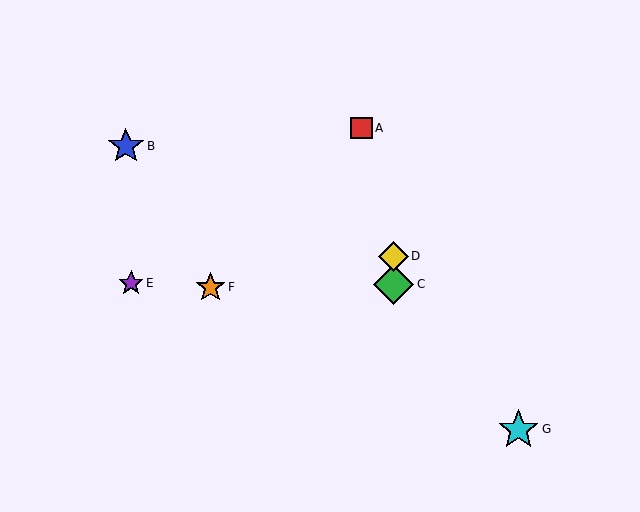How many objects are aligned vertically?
2 objects (C, D) are aligned vertically.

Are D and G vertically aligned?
No, D is at x≈393 and G is at x≈519.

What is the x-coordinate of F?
Object F is at x≈210.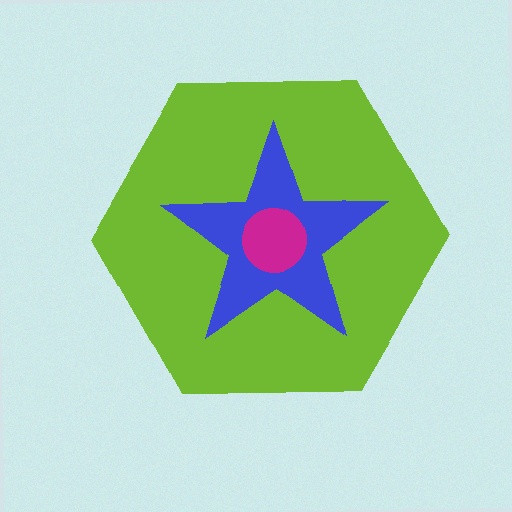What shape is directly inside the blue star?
The magenta circle.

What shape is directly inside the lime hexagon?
The blue star.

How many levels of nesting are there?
3.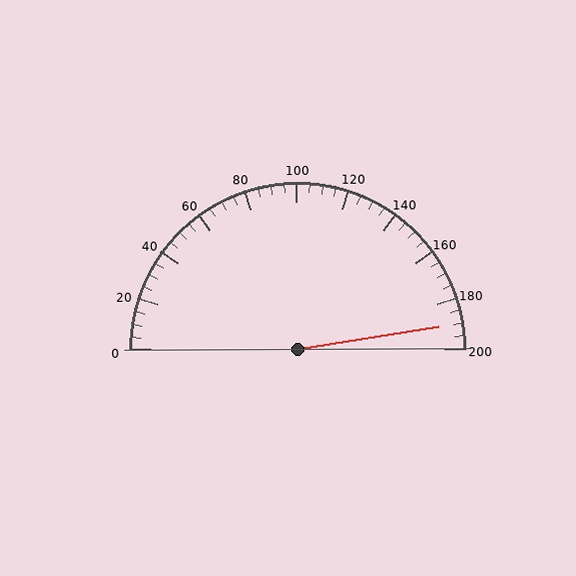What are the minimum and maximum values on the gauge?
The gauge ranges from 0 to 200.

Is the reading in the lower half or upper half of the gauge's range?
The reading is in the upper half of the range (0 to 200).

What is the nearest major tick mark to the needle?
The nearest major tick mark is 200.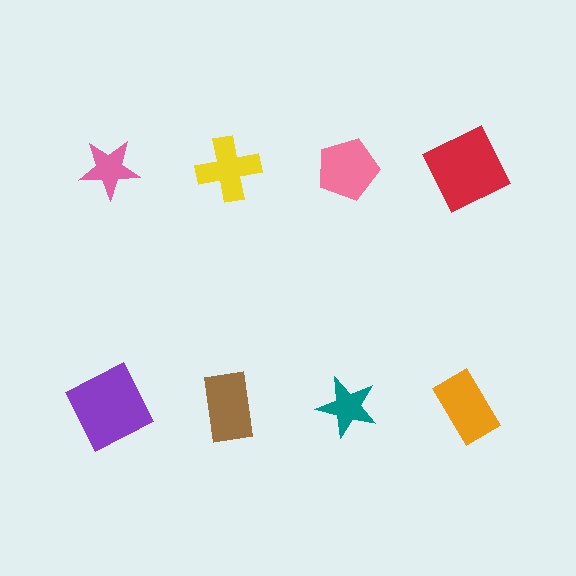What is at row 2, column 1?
A purple square.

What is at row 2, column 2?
A brown rectangle.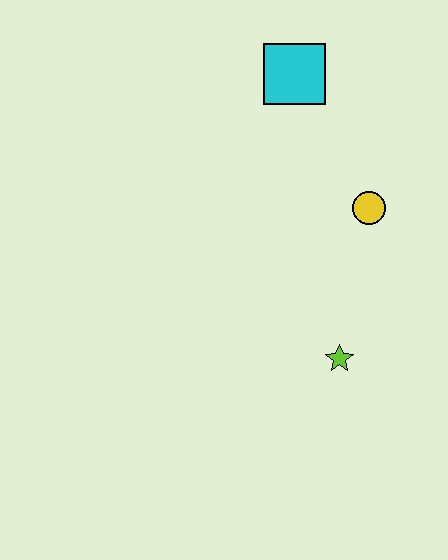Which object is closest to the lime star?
The yellow circle is closest to the lime star.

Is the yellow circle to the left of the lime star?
No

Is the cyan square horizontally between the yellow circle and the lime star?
No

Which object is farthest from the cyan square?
The lime star is farthest from the cyan square.